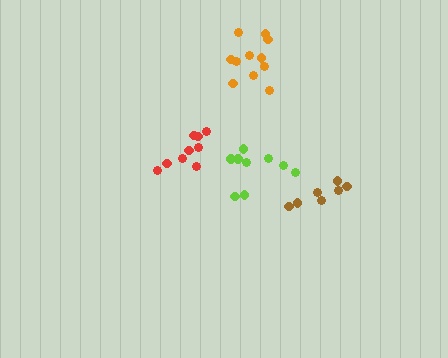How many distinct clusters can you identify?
There are 4 distinct clusters.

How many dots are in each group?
Group 1: 9 dots, Group 2: 9 dots, Group 3: 7 dots, Group 4: 11 dots (36 total).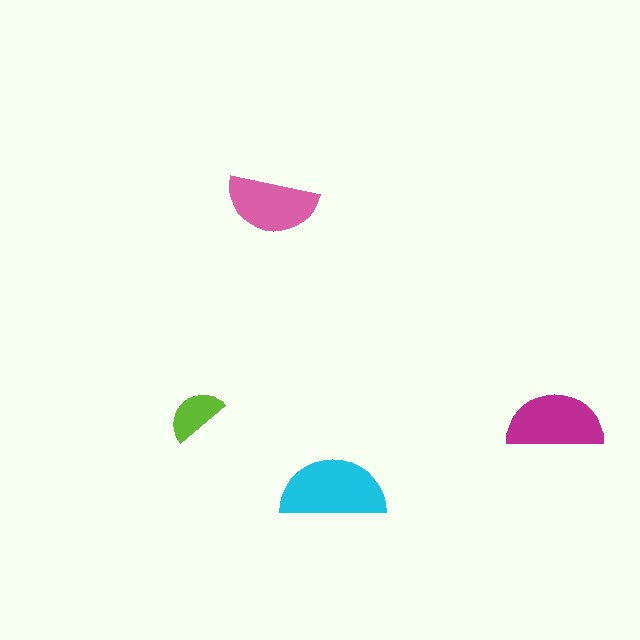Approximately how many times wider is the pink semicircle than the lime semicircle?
About 1.5 times wider.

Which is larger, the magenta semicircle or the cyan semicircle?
The cyan one.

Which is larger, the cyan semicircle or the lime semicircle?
The cyan one.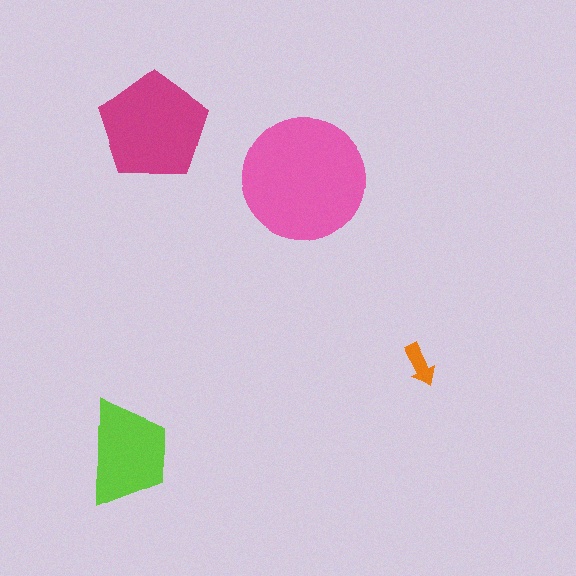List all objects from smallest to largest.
The orange arrow, the lime trapezoid, the magenta pentagon, the pink circle.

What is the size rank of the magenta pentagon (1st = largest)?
2nd.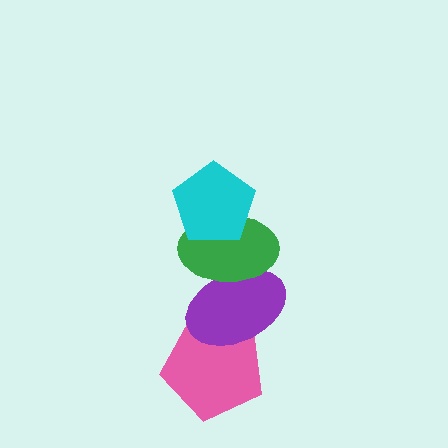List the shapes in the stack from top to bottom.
From top to bottom: the cyan pentagon, the green ellipse, the purple ellipse, the pink pentagon.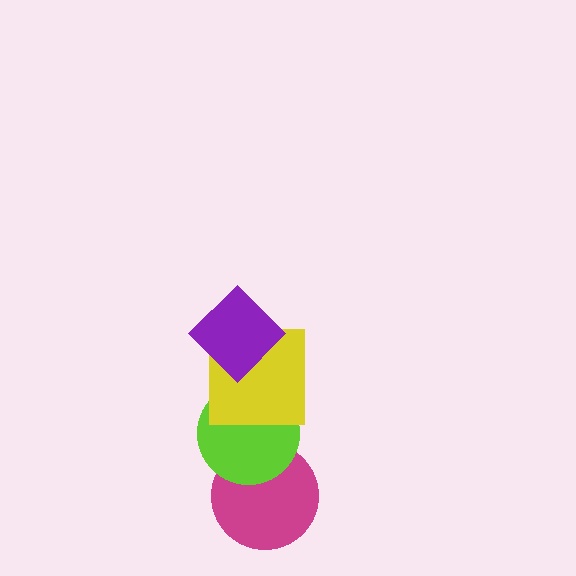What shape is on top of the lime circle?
The yellow square is on top of the lime circle.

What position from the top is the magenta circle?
The magenta circle is 4th from the top.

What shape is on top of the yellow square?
The purple diamond is on top of the yellow square.